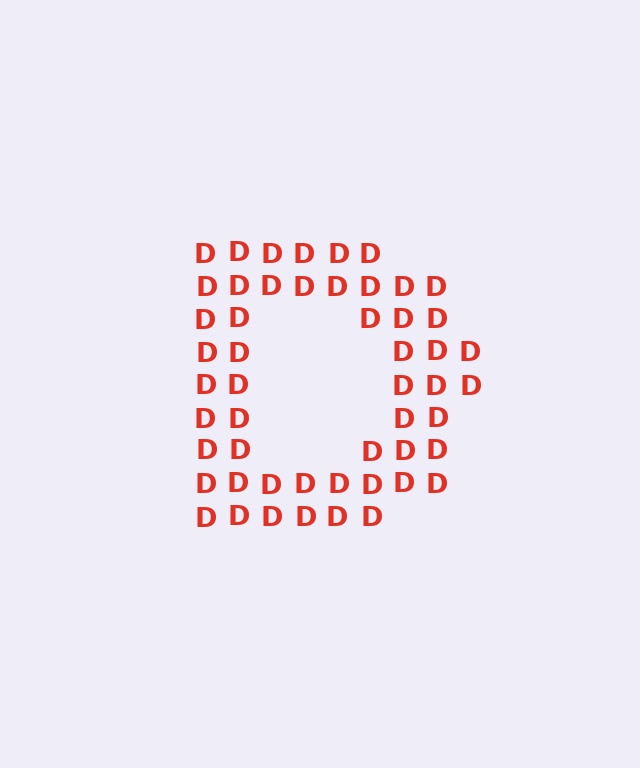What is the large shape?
The large shape is the letter D.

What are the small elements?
The small elements are letter D's.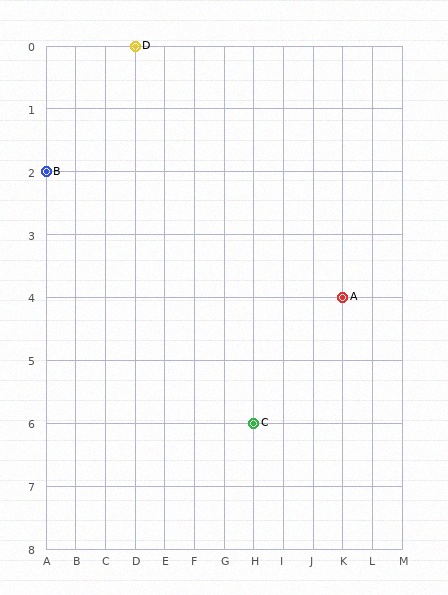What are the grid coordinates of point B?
Point B is at grid coordinates (A, 2).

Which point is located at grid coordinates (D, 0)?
Point D is at (D, 0).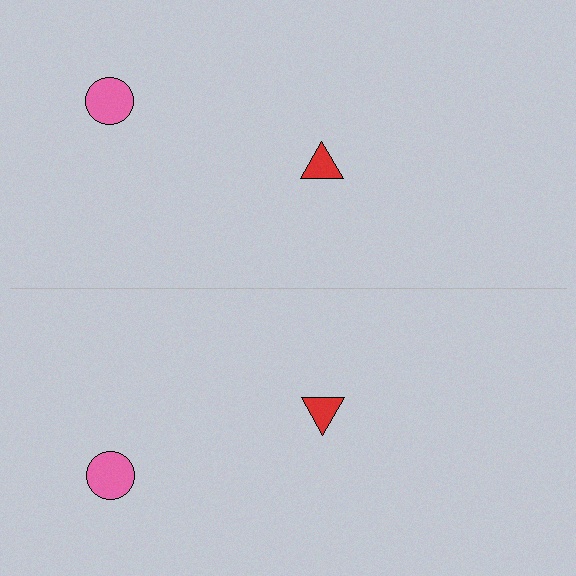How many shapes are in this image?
There are 4 shapes in this image.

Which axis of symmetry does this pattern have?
The pattern has a horizontal axis of symmetry running through the center of the image.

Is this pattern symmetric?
Yes, this pattern has bilateral (reflection) symmetry.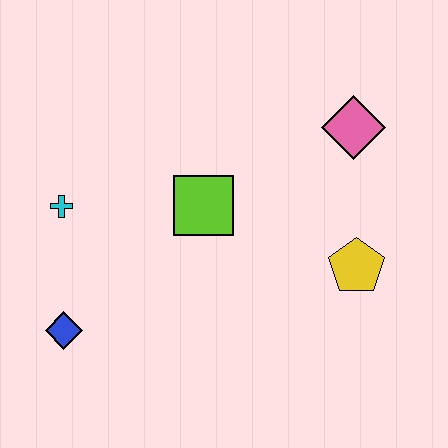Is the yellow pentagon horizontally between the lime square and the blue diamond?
No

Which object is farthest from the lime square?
The blue diamond is farthest from the lime square.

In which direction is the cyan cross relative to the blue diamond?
The cyan cross is above the blue diamond.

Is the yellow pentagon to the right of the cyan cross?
Yes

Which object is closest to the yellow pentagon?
The pink diamond is closest to the yellow pentagon.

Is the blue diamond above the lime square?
No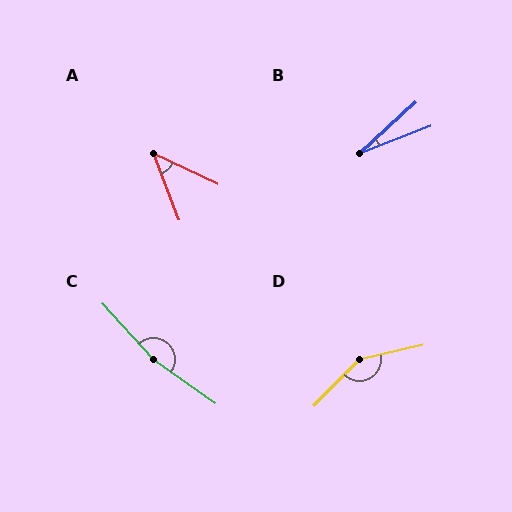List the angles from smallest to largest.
B (21°), A (44°), D (147°), C (168°).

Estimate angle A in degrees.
Approximately 44 degrees.